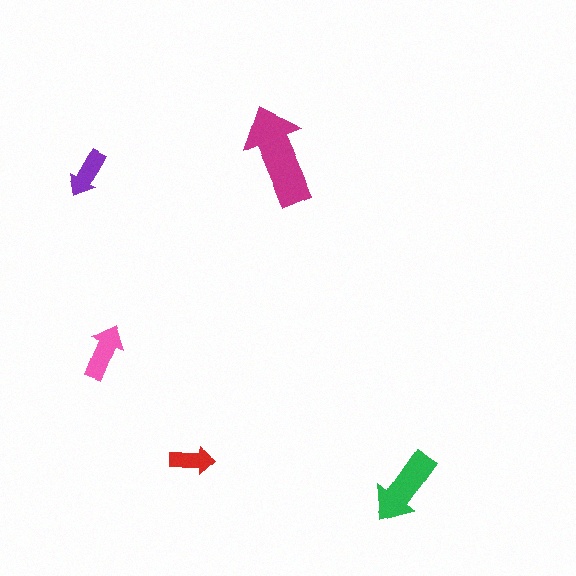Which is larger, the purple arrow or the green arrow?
The green one.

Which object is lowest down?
The green arrow is bottommost.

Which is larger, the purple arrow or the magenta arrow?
The magenta one.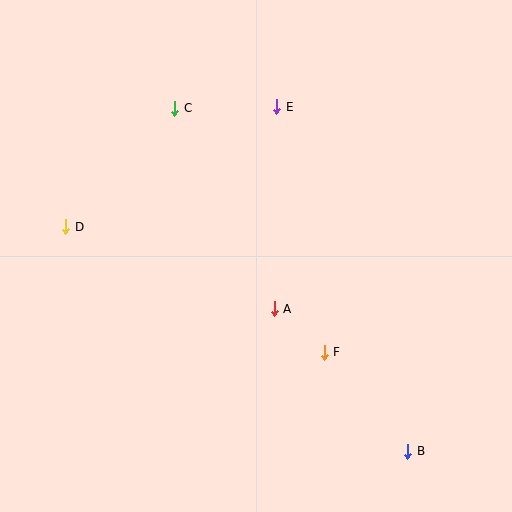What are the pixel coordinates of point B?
Point B is at (408, 451).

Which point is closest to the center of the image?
Point A at (274, 309) is closest to the center.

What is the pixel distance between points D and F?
The distance between D and F is 287 pixels.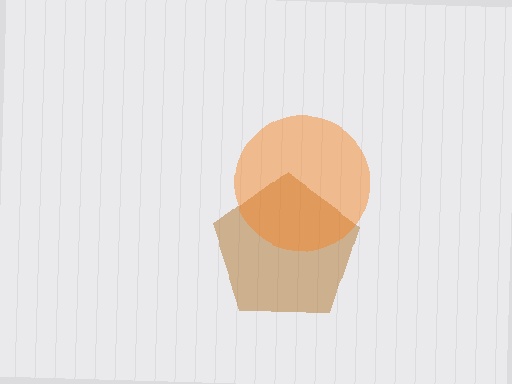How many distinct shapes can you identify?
There are 2 distinct shapes: a brown pentagon, an orange circle.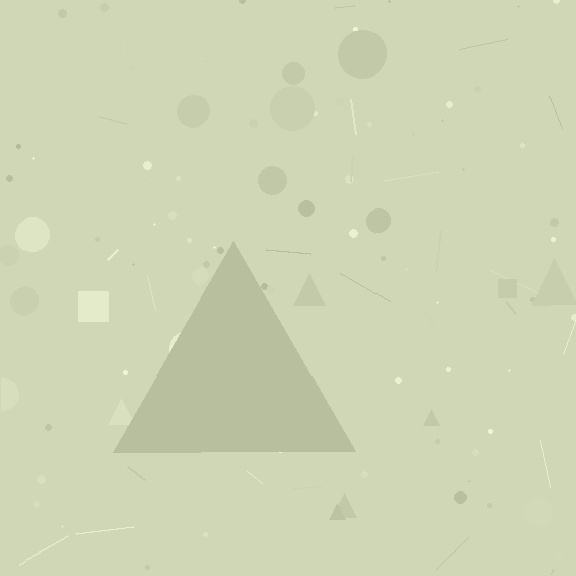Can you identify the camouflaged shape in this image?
The camouflaged shape is a triangle.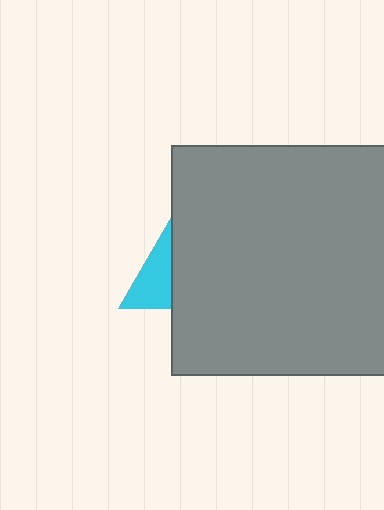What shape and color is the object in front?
The object in front is a gray square.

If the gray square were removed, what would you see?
You would see the complete cyan triangle.